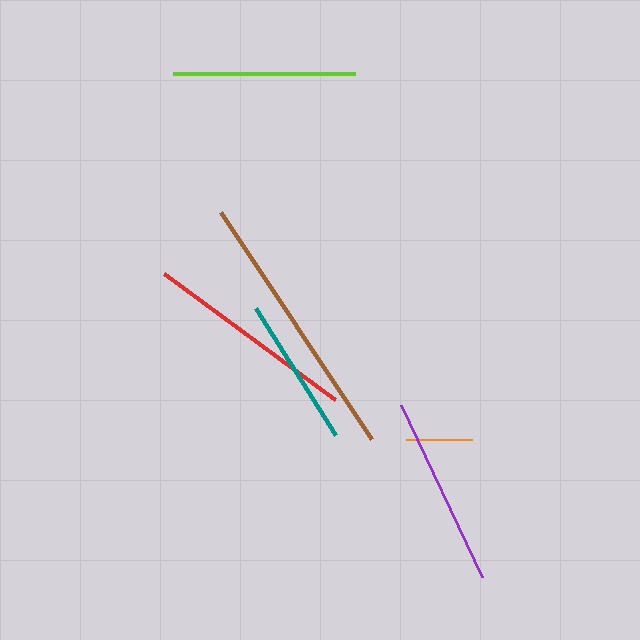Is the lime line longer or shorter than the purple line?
The purple line is longer than the lime line.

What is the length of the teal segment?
The teal segment is approximately 150 pixels long.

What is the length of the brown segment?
The brown segment is approximately 272 pixels long.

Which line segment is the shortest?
The orange line is the shortest at approximately 66 pixels.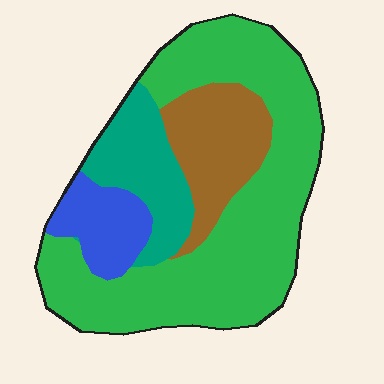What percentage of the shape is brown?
Brown covers roughly 15% of the shape.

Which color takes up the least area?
Blue, at roughly 10%.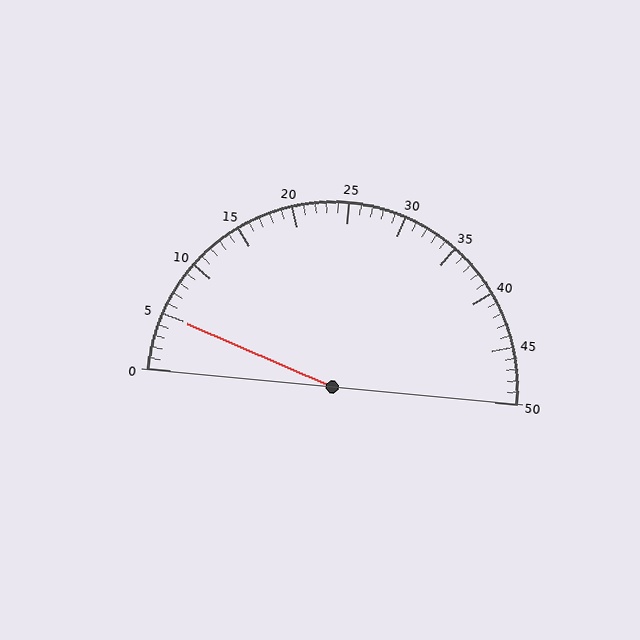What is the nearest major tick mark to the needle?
The nearest major tick mark is 5.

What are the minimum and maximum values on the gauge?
The gauge ranges from 0 to 50.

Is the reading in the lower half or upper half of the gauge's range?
The reading is in the lower half of the range (0 to 50).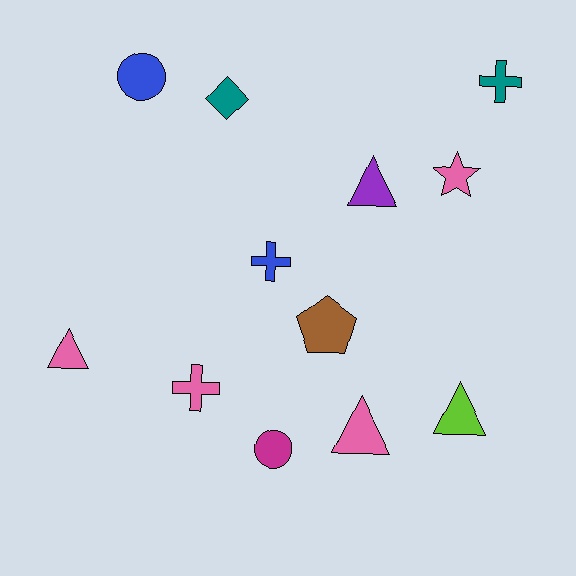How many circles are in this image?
There are 2 circles.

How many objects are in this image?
There are 12 objects.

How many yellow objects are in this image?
There are no yellow objects.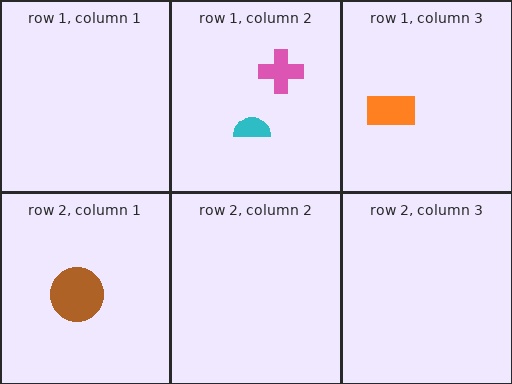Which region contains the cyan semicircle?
The row 1, column 2 region.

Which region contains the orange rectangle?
The row 1, column 3 region.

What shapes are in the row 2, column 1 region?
The brown circle.